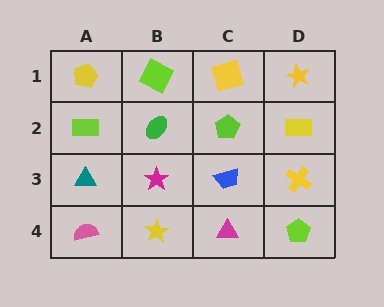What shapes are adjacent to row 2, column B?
A lime square (row 1, column B), a magenta star (row 3, column B), a lime rectangle (row 2, column A), a lime pentagon (row 2, column C).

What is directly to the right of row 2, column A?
A green ellipse.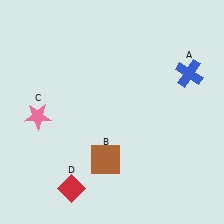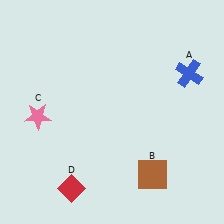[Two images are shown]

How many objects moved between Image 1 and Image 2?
1 object moved between the two images.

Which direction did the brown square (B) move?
The brown square (B) moved right.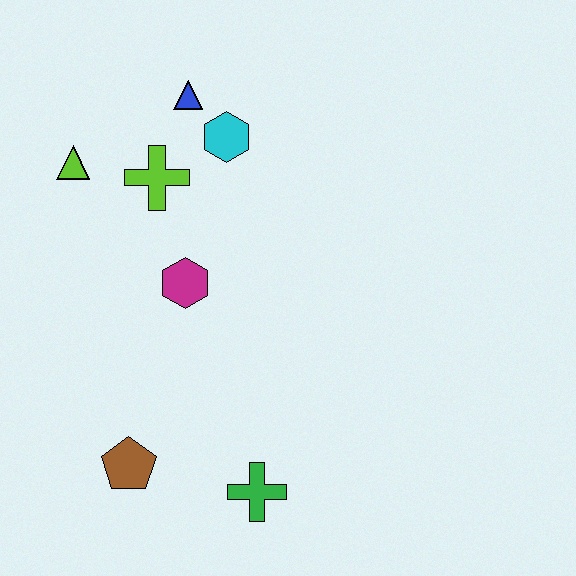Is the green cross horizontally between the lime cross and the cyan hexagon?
No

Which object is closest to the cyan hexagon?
The blue triangle is closest to the cyan hexagon.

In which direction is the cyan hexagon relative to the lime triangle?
The cyan hexagon is to the right of the lime triangle.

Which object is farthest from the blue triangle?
The green cross is farthest from the blue triangle.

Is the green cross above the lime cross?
No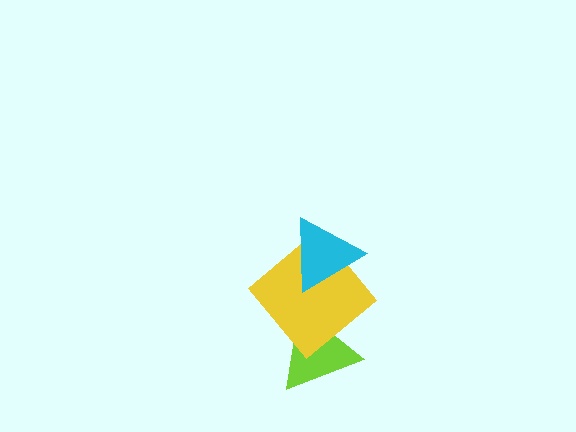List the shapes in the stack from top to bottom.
From top to bottom: the cyan triangle, the yellow diamond, the lime triangle.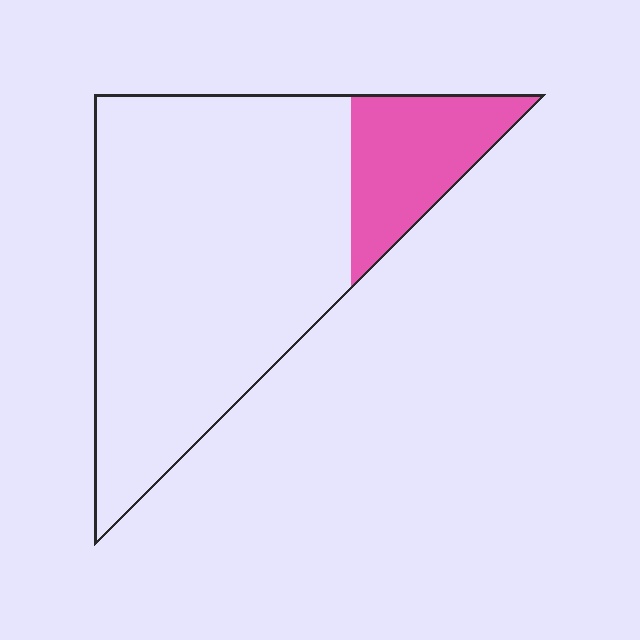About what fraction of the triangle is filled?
About one fifth (1/5).